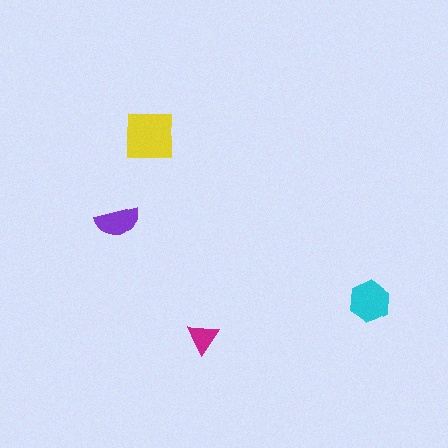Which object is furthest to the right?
The cyan hexagon is rightmost.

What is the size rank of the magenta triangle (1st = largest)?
4th.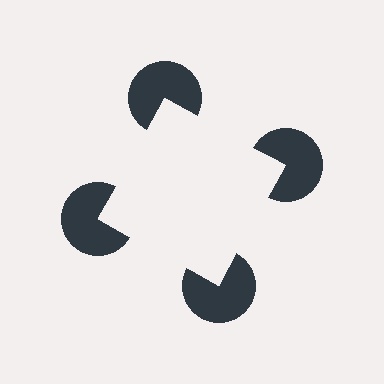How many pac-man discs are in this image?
There are 4 — one at each vertex of the illusory square.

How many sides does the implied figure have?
4 sides.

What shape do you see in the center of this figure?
An illusory square — its edges are inferred from the aligned wedge cuts in the pac-man discs, not physically drawn.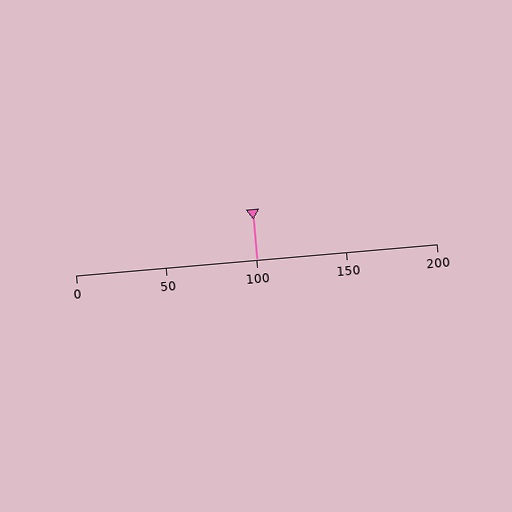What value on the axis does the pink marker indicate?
The marker indicates approximately 100.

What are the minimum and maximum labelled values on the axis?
The axis runs from 0 to 200.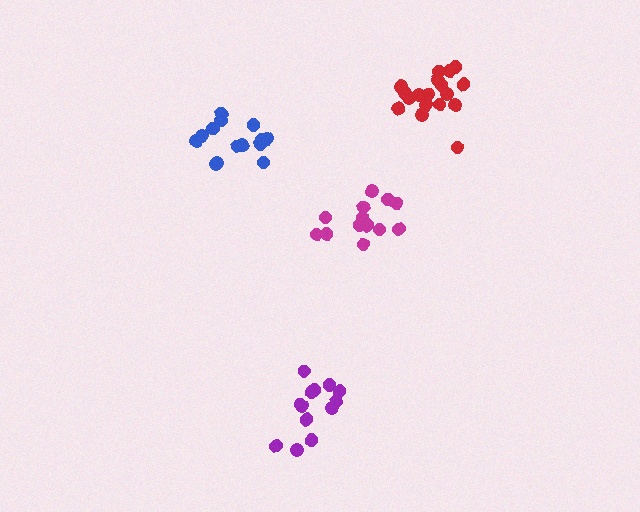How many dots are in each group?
Group 1: 14 dots, Group 2: 18 dots, Group 3: 13 dots, Group 4: 14 dots (59 total).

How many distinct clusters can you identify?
There are 4 distinct clusters.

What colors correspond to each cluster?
The clusters are colored: blue, red, purple, magenta.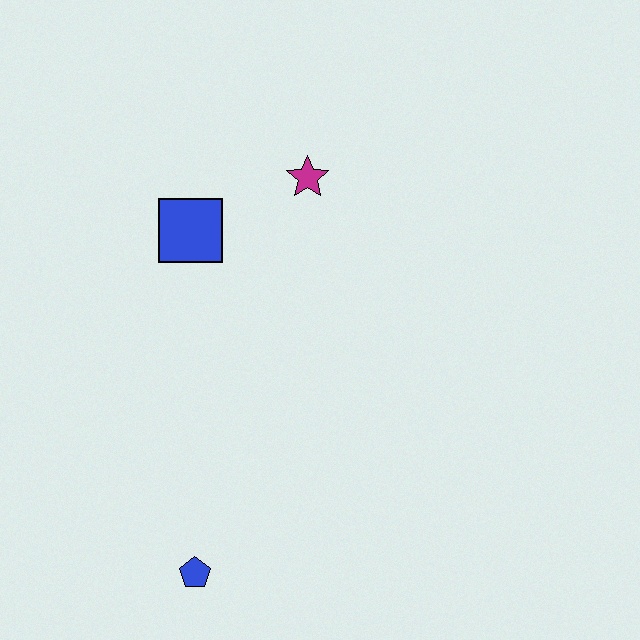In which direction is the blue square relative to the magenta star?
The blue square is to the left of the magenta star.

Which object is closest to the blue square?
The magenta star is closest to the blue square.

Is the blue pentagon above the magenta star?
No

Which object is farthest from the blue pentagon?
The magenta star is farthest from the blue pentagon.